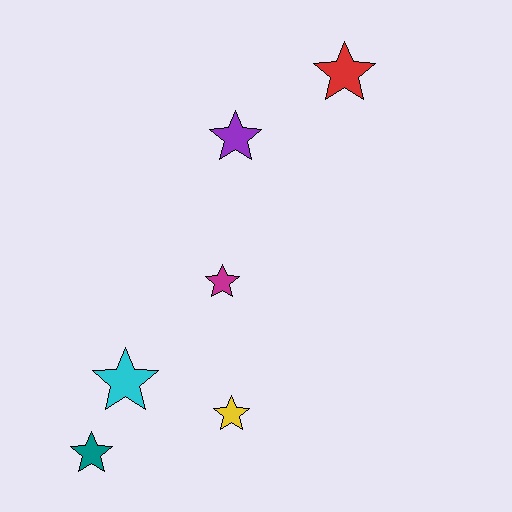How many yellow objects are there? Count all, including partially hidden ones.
There is 1 yellow object.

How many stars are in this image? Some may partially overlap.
There are 6 stars.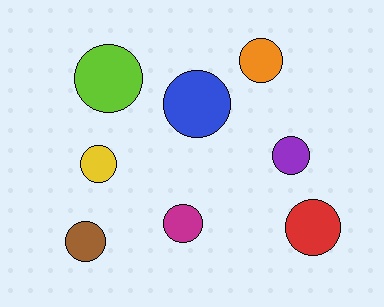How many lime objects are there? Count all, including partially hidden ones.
There is 1 lime object.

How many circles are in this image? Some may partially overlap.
There are 8 circles.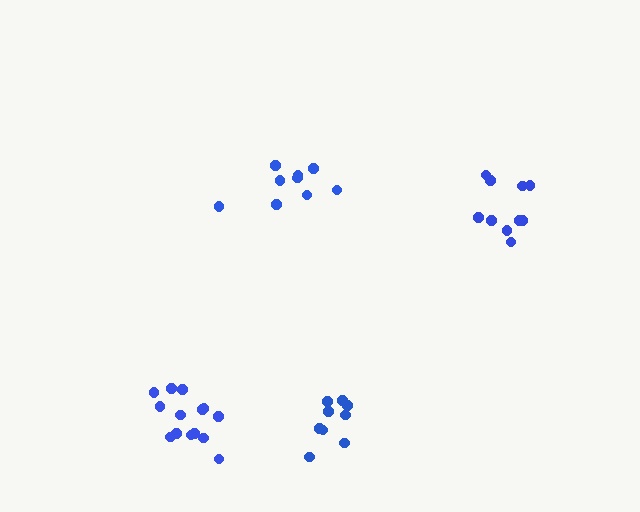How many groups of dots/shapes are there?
There are 4 groups.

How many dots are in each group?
Group 1: 10 dots, Group 2: 9 dots, Group 3: 9 dots, Group 4: 14 dots (42 total).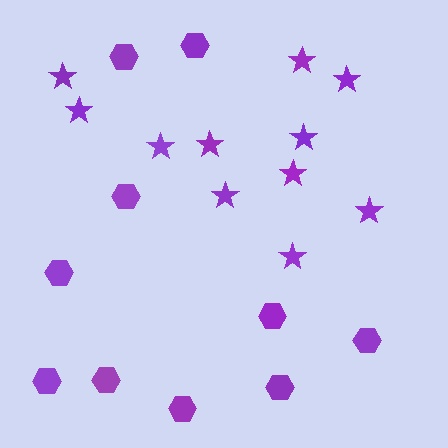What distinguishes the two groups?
There are 2 groups: one group of hexagons (10) and one group of stars (11).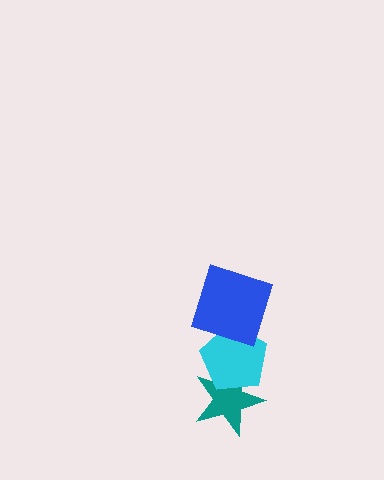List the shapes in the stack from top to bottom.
From top to bottom: the blue square, the cyan pentagon, the teal star.